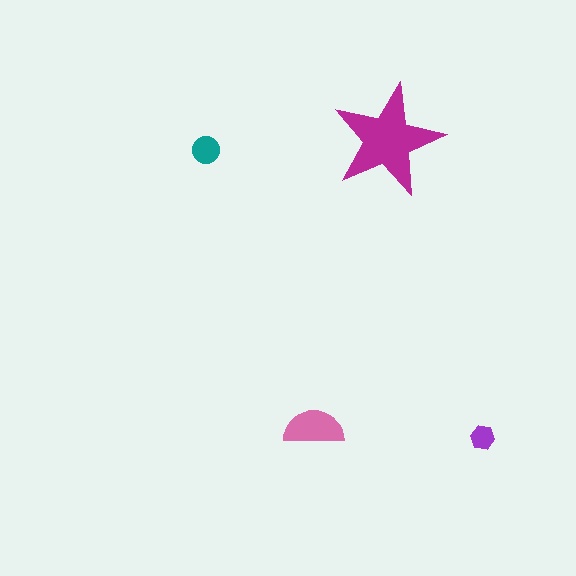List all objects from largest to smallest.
The magenta star, the pink semicircle, the teal circle, the purple hexagon.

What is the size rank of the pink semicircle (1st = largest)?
2nd.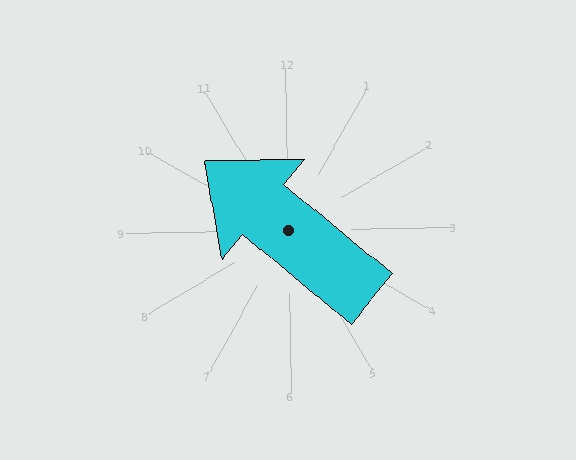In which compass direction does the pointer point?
Northwest.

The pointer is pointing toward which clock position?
Roughly 10 o'clock.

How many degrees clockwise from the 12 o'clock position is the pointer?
Approximately 310 degrees.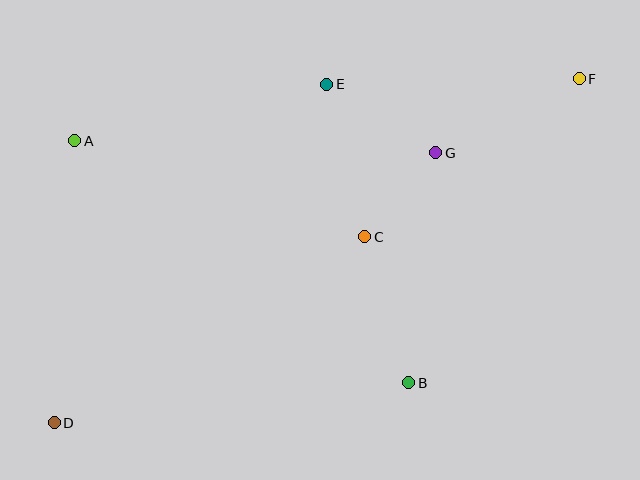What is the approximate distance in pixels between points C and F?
The distance between C and F is approximately 266 pixels.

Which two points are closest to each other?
Points C and G are closest to each other.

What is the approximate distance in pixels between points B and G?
The distance between B and G is approximately 232 pixels.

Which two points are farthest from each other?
Points D and F are farthest from each other.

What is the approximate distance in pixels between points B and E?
The distance between B and E is approximately 310 pixels.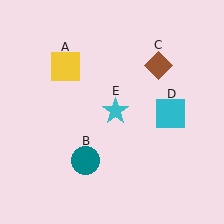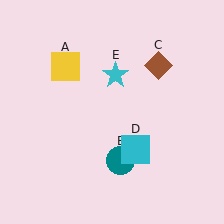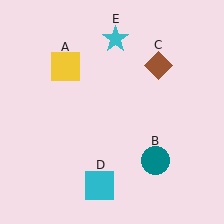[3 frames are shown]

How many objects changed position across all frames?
3 objects changed position: teal circle (object B), cyan square (object D), cyan star (object E).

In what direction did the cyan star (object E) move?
The cyan star (object E) moved up.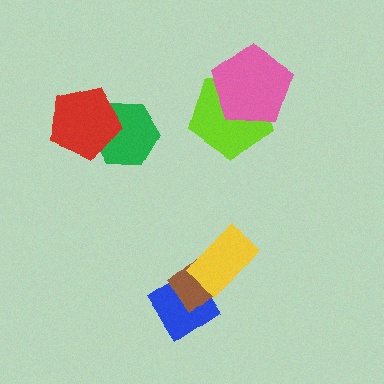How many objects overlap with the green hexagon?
1 object overlaps with the green hexagon.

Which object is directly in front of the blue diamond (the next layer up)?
The brown diamond is directly in front of the blue diamond.